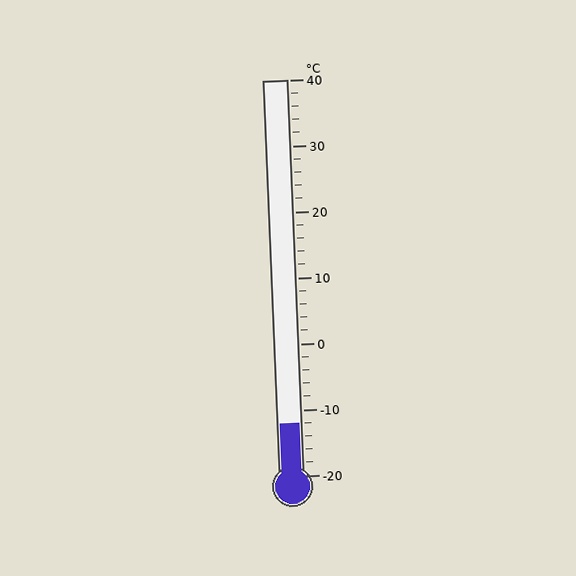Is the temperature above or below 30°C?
The temperature is below 30°C.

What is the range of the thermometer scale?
The thermometer scale ranges from -20°C to 40°C.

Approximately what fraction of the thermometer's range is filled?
The thermometer is filled to approximately 15% of its range.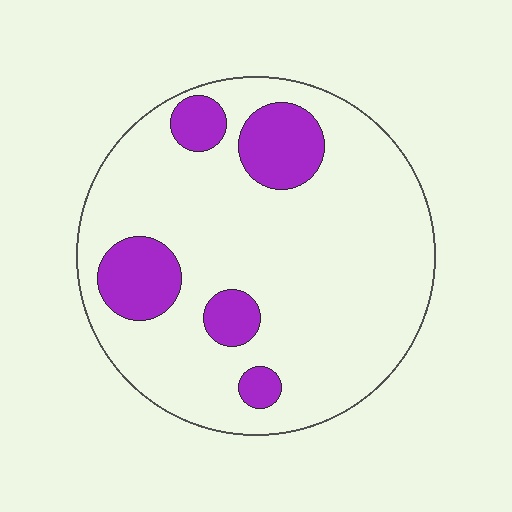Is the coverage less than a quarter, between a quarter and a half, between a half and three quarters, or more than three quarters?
Less than a quarter.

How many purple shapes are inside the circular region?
5.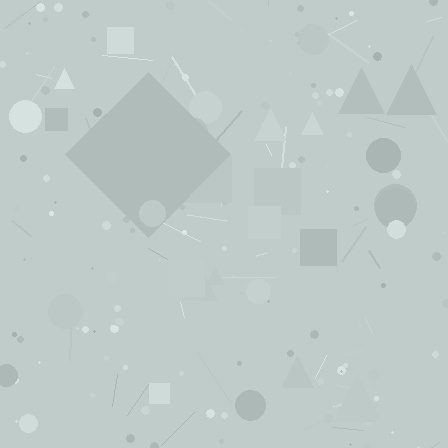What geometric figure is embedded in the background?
A diamond is embedded in the background.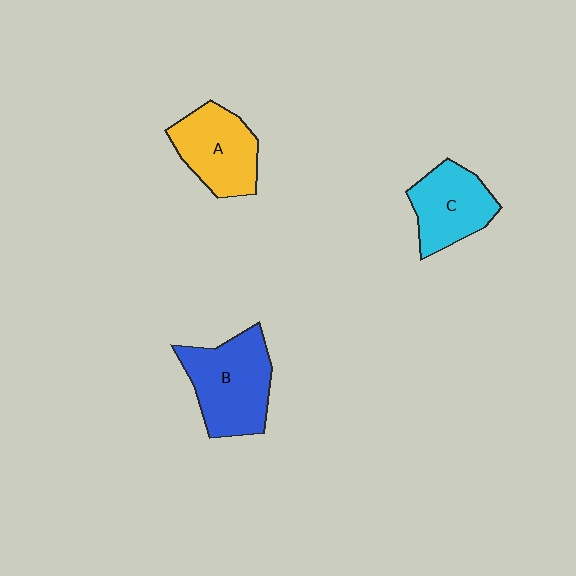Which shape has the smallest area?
Shape C (cyan).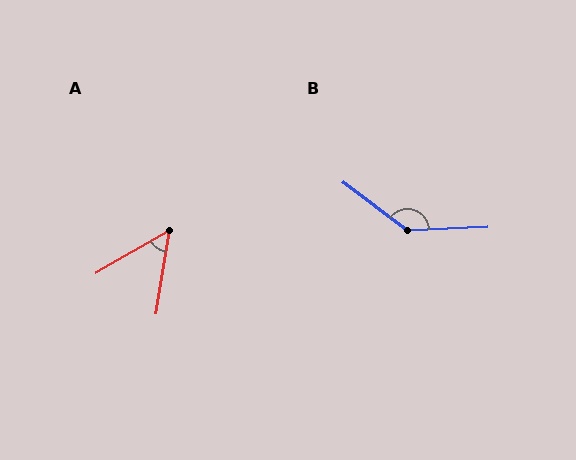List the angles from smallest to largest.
A (51°), B (141°).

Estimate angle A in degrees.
Approximately 51 degrees.